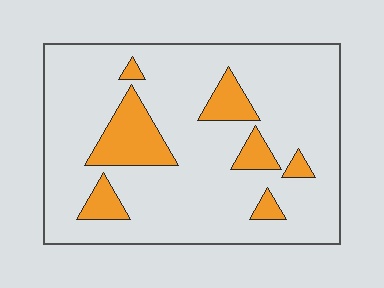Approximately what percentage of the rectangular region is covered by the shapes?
Approximately 15%.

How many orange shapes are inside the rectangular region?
7.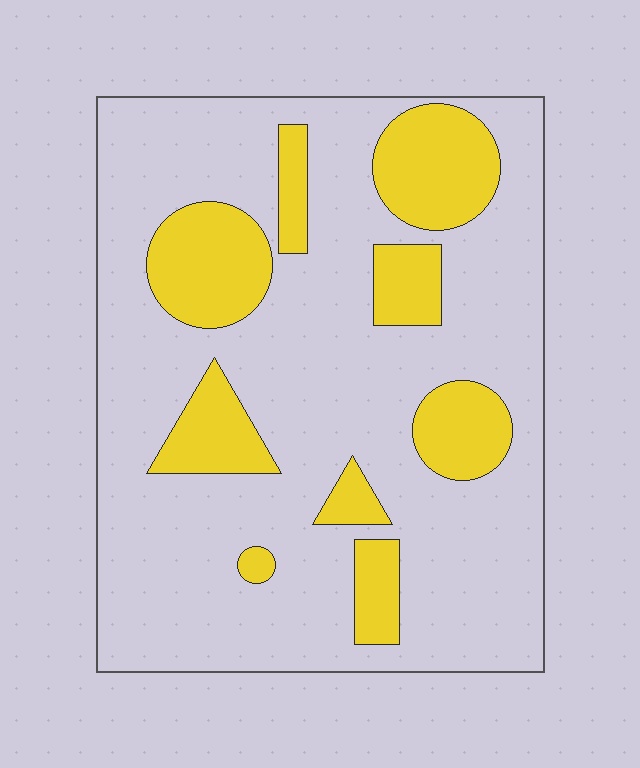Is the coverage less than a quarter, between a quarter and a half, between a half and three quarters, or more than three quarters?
Less than a quarter.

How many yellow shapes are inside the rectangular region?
9.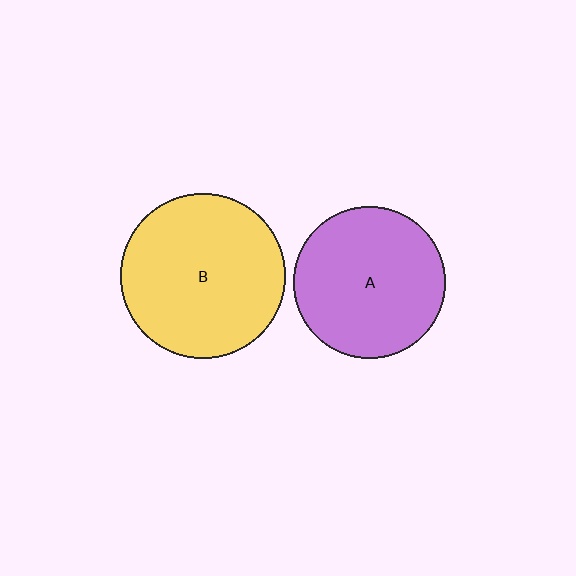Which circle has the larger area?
Circle B (yellow).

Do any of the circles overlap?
No, none of the circles overlap.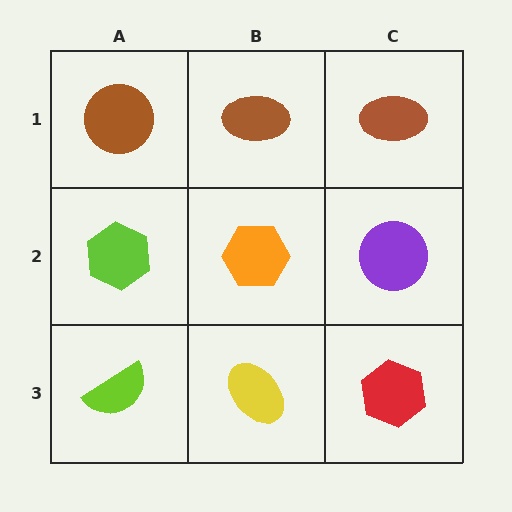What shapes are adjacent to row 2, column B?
A brown ellipse (row 1, column B), a yellow ellipse (row 3, column B), a lime hexagon (row 2, column A), a purple circle (row 2, column C).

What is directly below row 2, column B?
A yellow ellipse.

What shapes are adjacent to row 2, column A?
A brown circle (row 1, column A), a lime semicircle (row 3, column A), an orange hexagon (row 2, column B).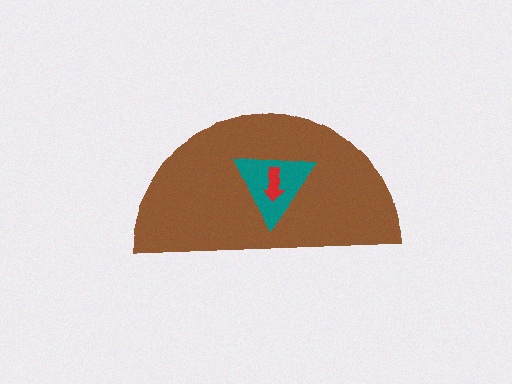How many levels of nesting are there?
3.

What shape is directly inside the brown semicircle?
The teal triangle.